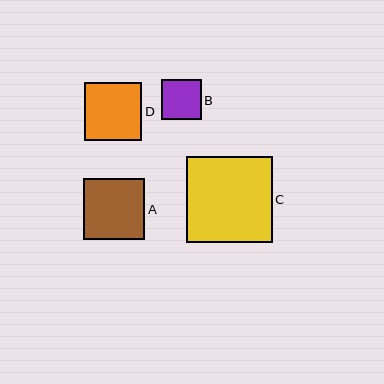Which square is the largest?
Square C is the largest with a size of approximately 86 pixels.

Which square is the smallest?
Square B is the smallest with a size of approximately 40 pixels.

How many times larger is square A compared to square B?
Square A is approximately 1.5 times the size of square B.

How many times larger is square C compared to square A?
Square C is approximately 1.4 times the size of square A.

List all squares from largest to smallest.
From largest to smallest: C, A, D, B.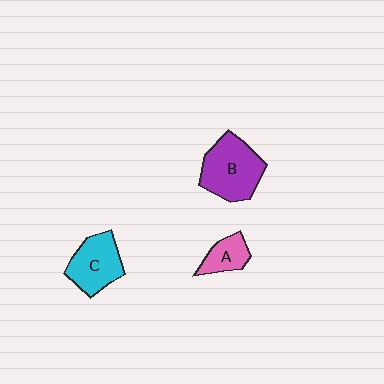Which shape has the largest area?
Shape B (purple).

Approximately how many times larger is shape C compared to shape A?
Approximately 1.7 times.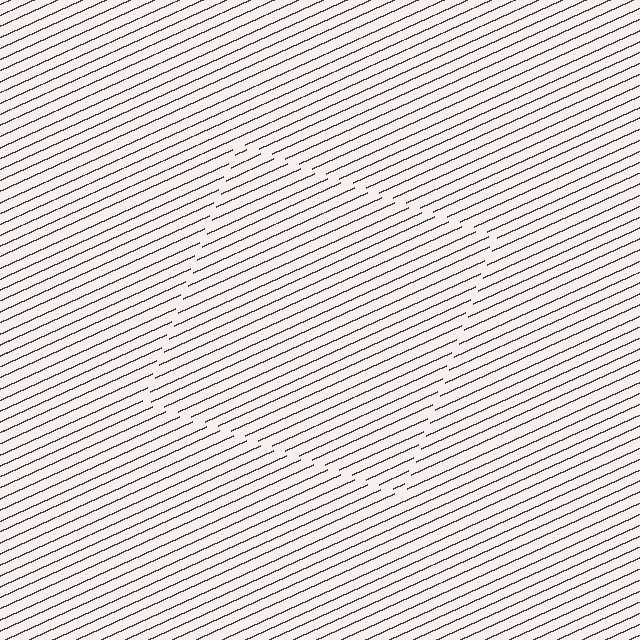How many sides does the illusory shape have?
4 sides — the line-ends trace a square.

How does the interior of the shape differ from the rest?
The interior of the shape contains the same grating, shifted by half a period — the contour is defined by the phase discontinuity where line-ends from the inner and outer gratings abut.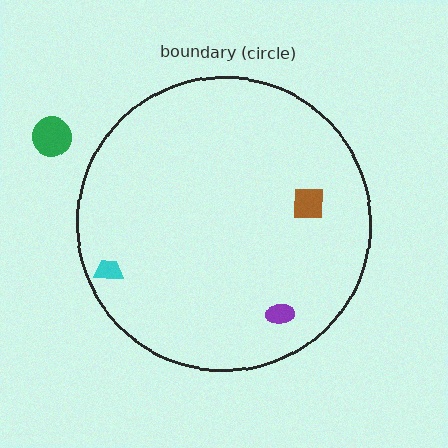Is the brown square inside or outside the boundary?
Inside.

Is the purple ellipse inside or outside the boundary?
Inside.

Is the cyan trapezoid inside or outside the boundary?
Inside.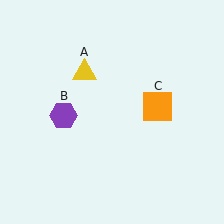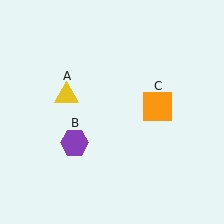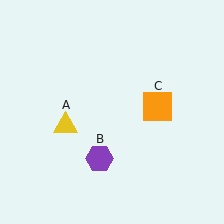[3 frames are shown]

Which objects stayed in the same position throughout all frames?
Orange square (object C) remained stationary.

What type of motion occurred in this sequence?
The yellow triangle (object A), purple hexagon (object B) rotated counterclockwise around the center of the scene.